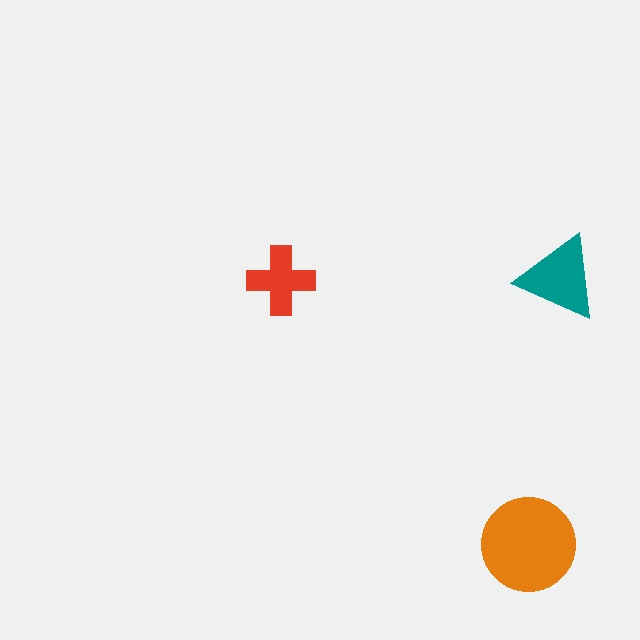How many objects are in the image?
There are 3 objects in the image.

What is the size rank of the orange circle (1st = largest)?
1st.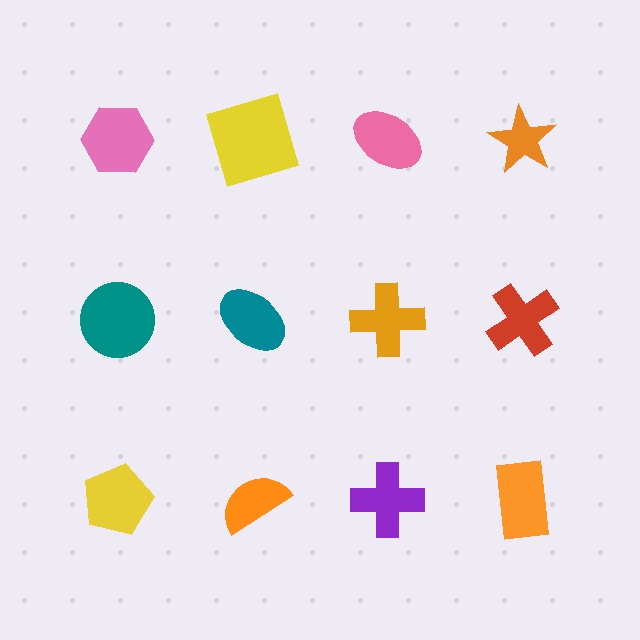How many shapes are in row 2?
4 shapes.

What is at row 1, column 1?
A pink hexagon.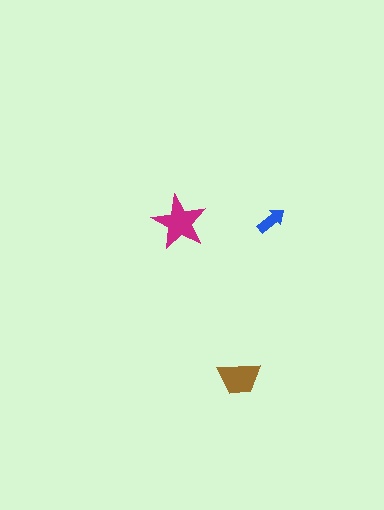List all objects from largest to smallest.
The magenta star, the brown trapezoid, the blue arrow.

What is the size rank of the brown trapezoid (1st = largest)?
2nd.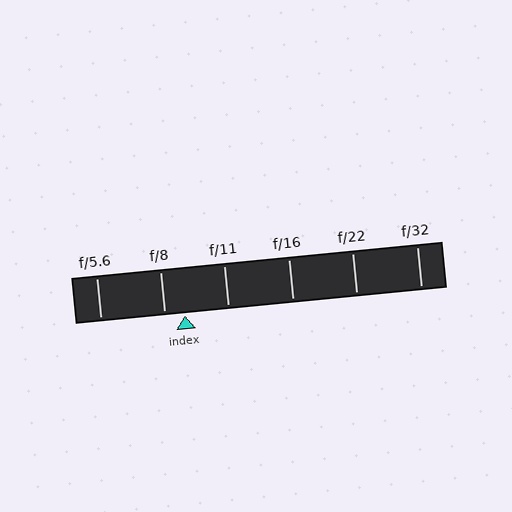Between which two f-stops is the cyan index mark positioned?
The index mark is between f/8 and f/11.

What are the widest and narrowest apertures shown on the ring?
The widest aperture shown is f/5.6 and the narrowest is f/32.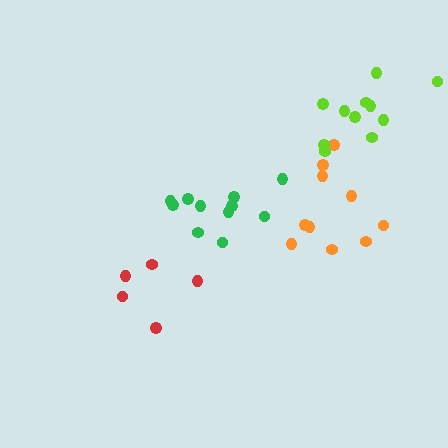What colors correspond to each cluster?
The clusters are colored: orange, red, green, lime.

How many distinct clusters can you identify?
There are 4 distinct clusters.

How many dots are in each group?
Group 1: 10 dots, Group 2: 5 dots, Group 3: 11 dots, Group 4: 11 dots (37 total).